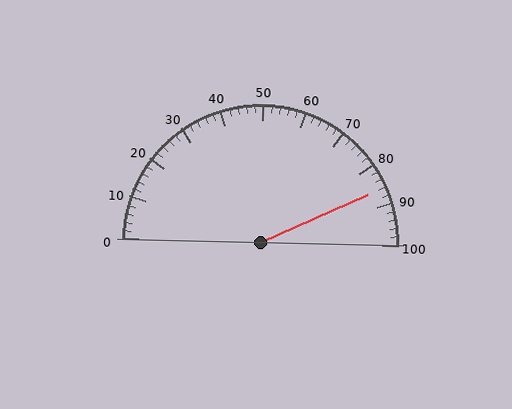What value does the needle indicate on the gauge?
The needle indicates approximately 86.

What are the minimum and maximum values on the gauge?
The gauge ranges from 0 to 100.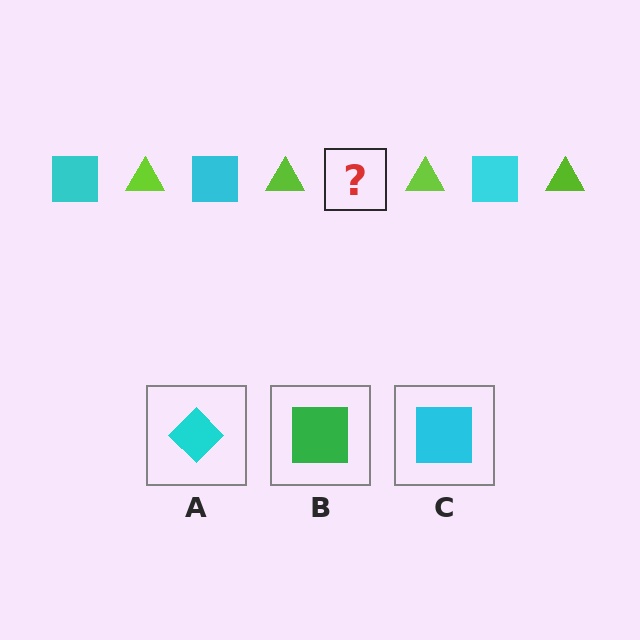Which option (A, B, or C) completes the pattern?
C.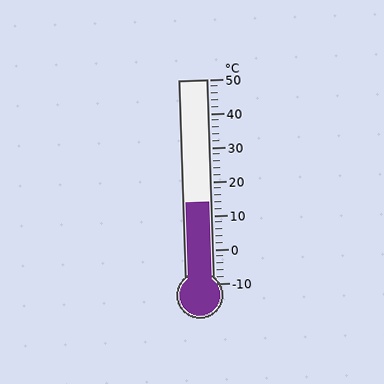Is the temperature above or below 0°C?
The temperature is above 0°C.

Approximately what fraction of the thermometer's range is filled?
The thermometer is filled to approximately 40% of its range.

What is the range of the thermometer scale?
The thermometer scale ranges from -10°C to 50°C.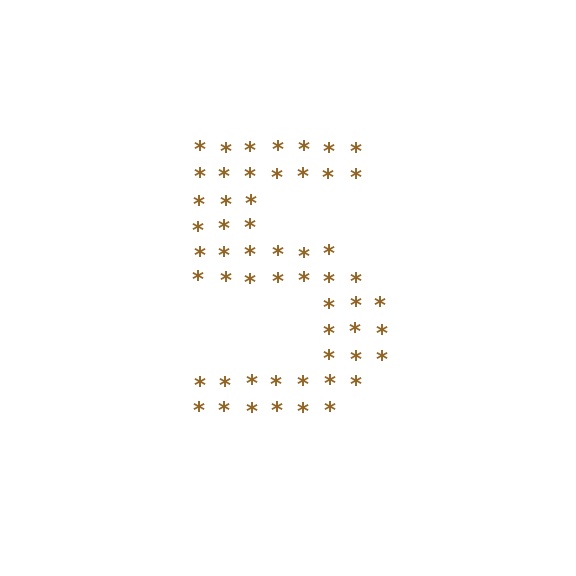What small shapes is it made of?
It is made of small asterisks.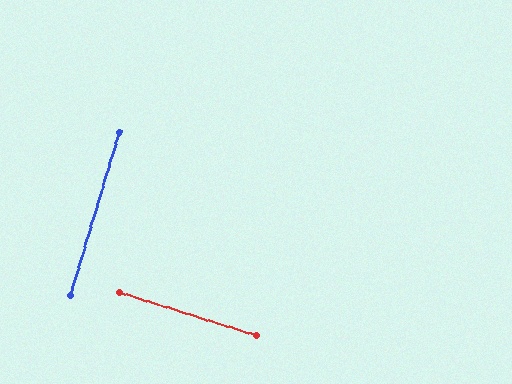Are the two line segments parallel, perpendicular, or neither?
Perpendicular — they meet at approximately 89°.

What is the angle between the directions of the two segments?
Approximately 89 degrees.